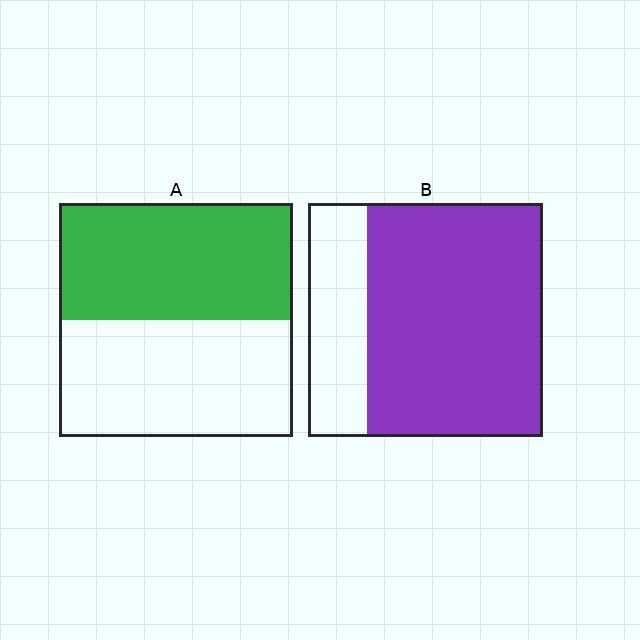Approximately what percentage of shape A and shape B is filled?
A is approximately 50% and B is approximately 75%.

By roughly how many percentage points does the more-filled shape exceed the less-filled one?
By roughly 25 percentage points (B over A).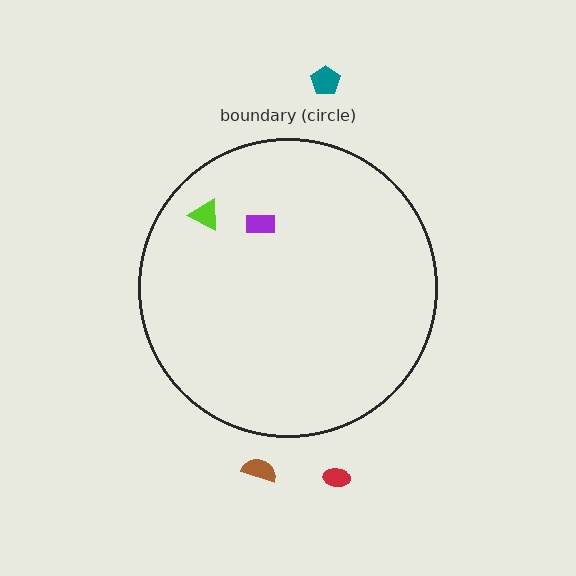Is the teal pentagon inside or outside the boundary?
Outside.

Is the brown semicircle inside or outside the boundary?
Outside.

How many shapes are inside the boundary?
2 inside, 3 outside.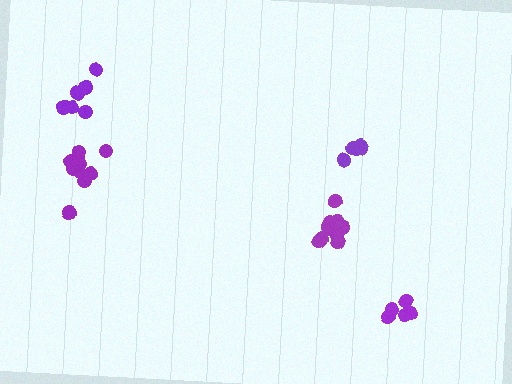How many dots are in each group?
Group 1: 5 dots, Group 2: 7 dots, Group 3: 5 dots, Group 4: 11 dots, Group 5: 10 dots (38 total).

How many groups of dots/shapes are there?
There are 5 groups.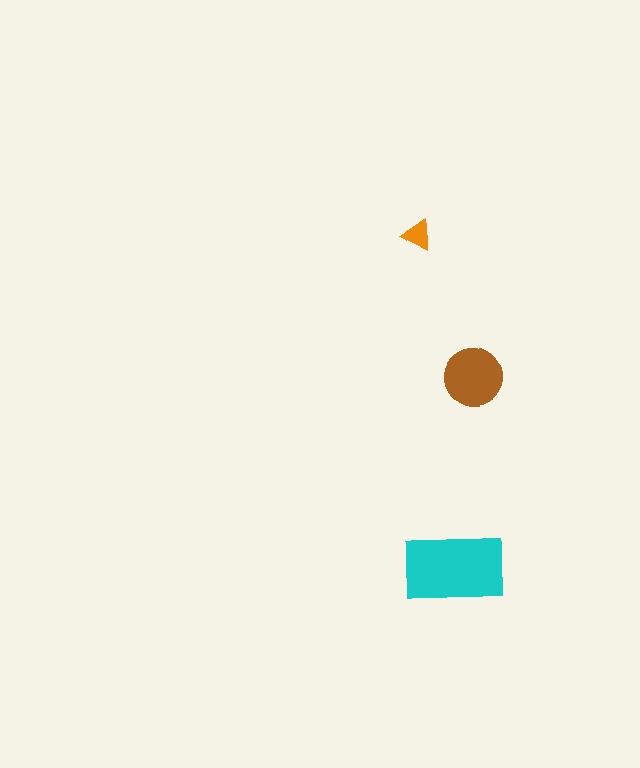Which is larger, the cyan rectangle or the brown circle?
The cyan rectangle.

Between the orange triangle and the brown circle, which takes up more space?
The brown circle.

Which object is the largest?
The cyan rectangle.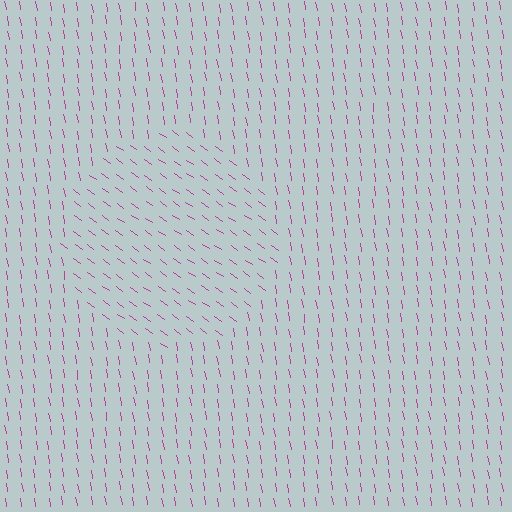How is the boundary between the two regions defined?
The boundary is defined purely by a change in line orientation (approximately 45 degrees difference). All lines are the same color and thickness.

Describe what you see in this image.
The image is filled with small magenta line segments. A circle region in the image has lines oriented differently from the surrounding lines, creating a visible texture boundary.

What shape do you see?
I see a circle.